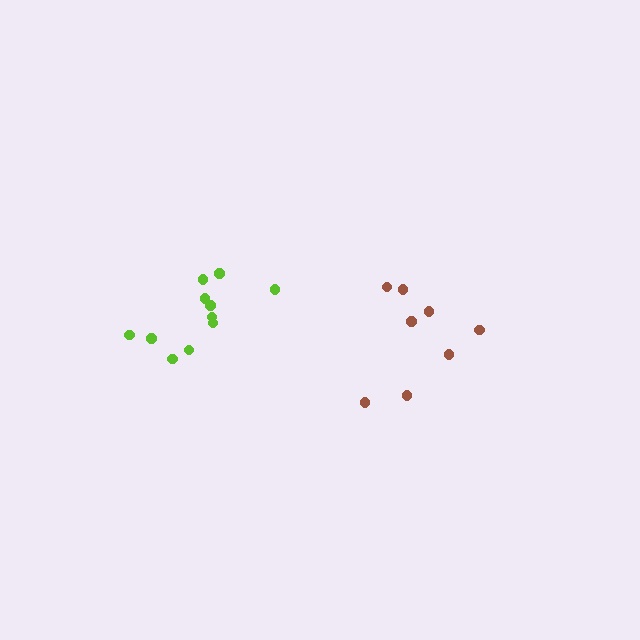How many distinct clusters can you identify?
There are 2 distinct clusters.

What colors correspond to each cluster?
The clusters are colored: lime, brown.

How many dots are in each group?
Group 1: 11 dots, Group 2: 8 dots (19 total).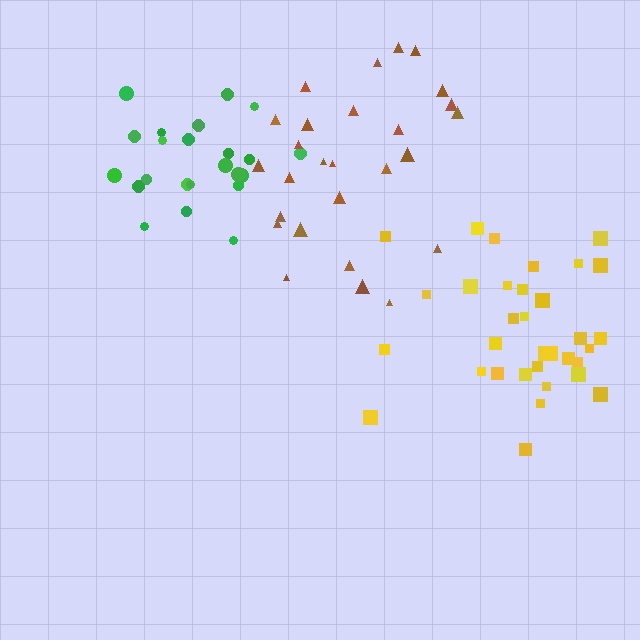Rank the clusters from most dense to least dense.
green, yellow, brown.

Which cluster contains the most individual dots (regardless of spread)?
Yellow (33).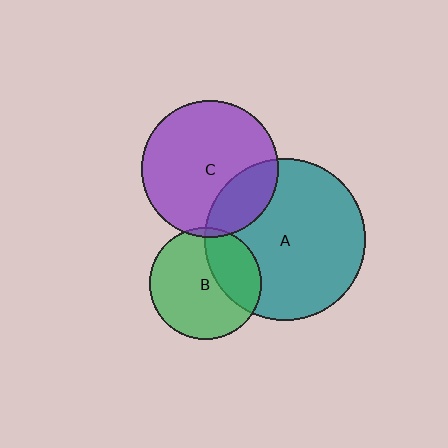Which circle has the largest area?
Circle A (teal).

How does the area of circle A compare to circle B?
Approximately 2.1 times.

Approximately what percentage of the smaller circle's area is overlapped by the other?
Approximately 25%.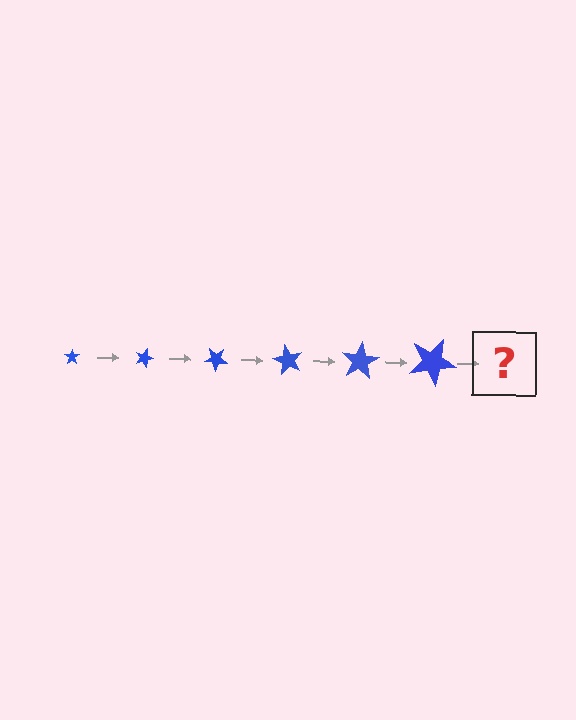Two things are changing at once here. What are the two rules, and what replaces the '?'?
The two rules are that the star grows larger each step and it rotates 20 degrees each step. The '?' should be a star, larger than the previous one and rotated 120 degrees from the start.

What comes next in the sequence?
The next element should be a star, larger than the previous one and rotated 120 degrees from the start.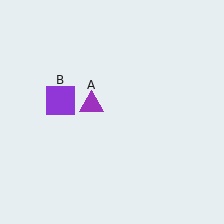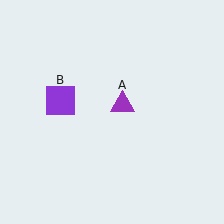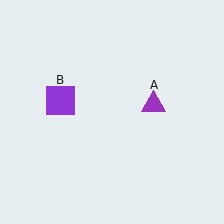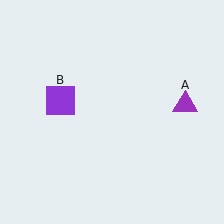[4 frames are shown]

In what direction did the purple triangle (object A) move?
The purple triangle (object A) moved right.